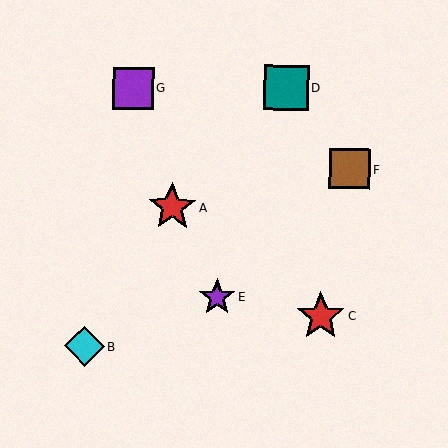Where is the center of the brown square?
The center of the brown square is at (349, 169).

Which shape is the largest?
The red star (labeled C) is the largest.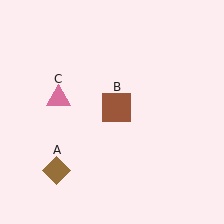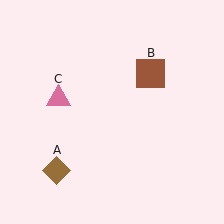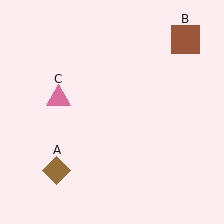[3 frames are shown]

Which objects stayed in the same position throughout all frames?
Brown diamond (object A) and pink triangle (object C) remained stationary.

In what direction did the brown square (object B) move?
The brown square (object B) moved up and to the right.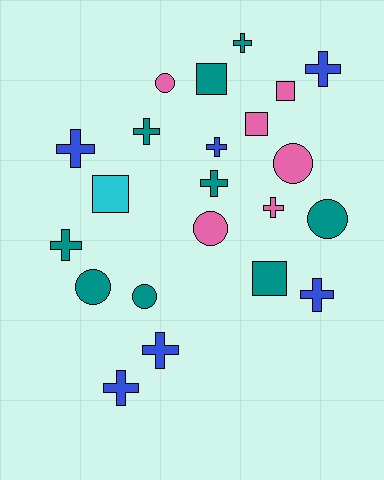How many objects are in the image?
There are 22 objects.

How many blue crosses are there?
There are 6 blue crosses.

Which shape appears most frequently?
Cross, with 11 objects.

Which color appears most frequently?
Teal, with 9 objects.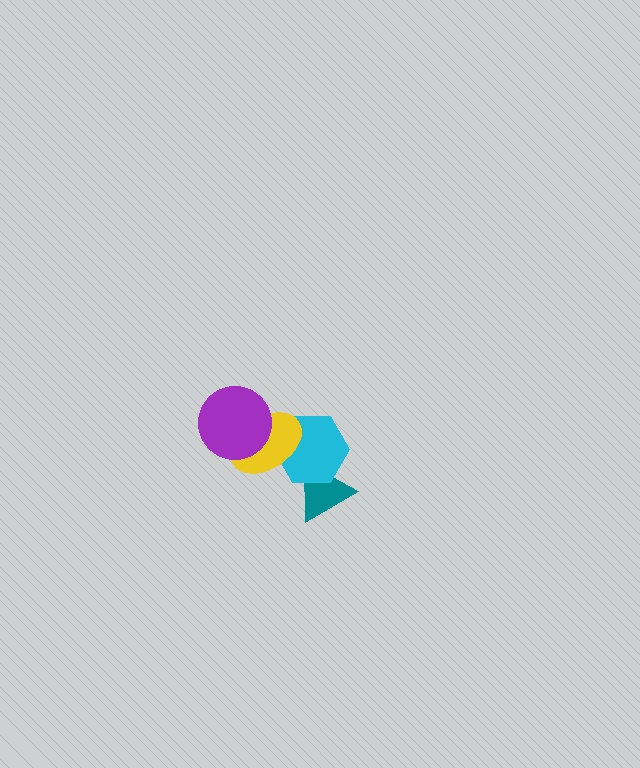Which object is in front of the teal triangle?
The cyan hexagon is in front of the teal triangle.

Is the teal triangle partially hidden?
Yes, it is partially covered by another shape.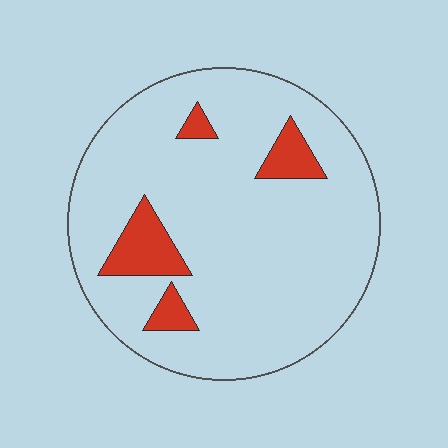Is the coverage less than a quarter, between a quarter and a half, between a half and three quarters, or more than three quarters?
Less than a quarter.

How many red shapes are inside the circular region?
4.